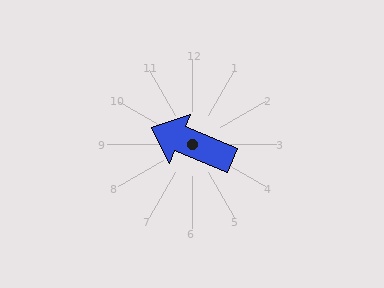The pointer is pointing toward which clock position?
Roughly 10 o'clock.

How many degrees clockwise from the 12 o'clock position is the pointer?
Approximately 293 degrees.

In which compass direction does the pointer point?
Northwest.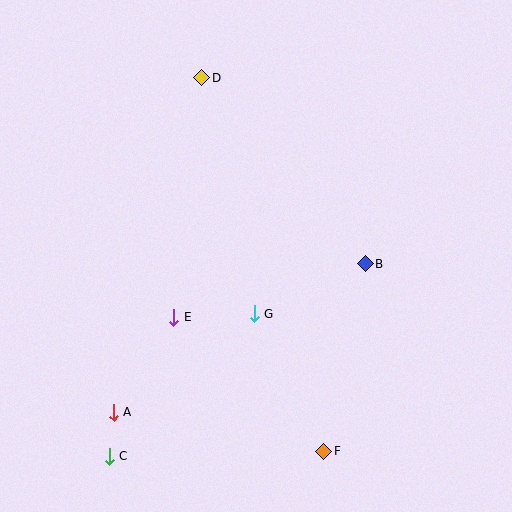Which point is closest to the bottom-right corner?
Point F is closest to the bottom-right corner.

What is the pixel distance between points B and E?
The distance between B and E is 199 pixels.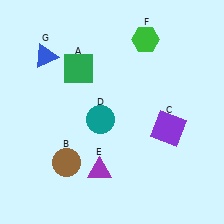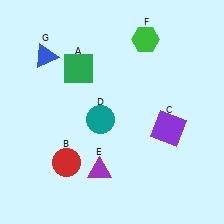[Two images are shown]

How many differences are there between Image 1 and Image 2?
There is 1 difference between the two images.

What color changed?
The circle (B) changed from brown in Image 1 to red in Image 2.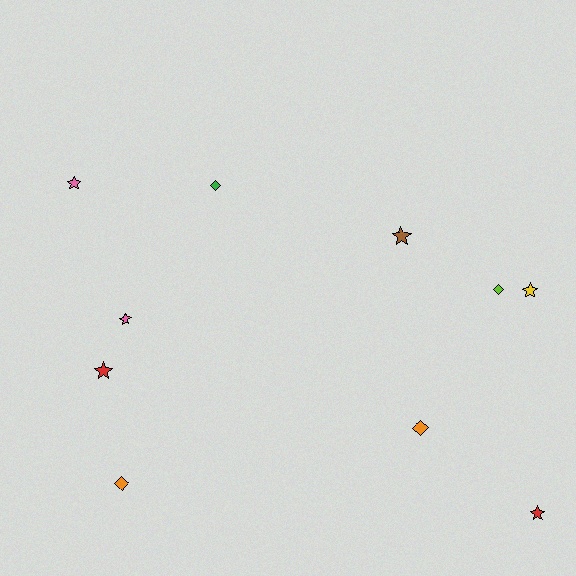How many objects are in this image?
There are 10 objects.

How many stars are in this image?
There are 6 stars.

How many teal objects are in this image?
There are no teal objects.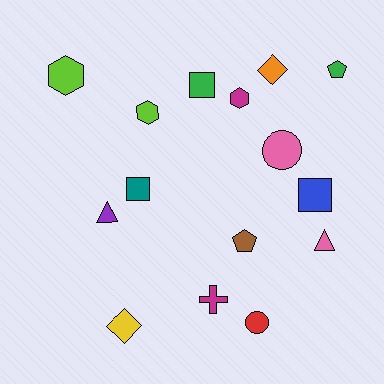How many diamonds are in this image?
There are 2 diamonds.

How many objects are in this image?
There are 15 objects.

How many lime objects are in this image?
There are 2 lime objects.